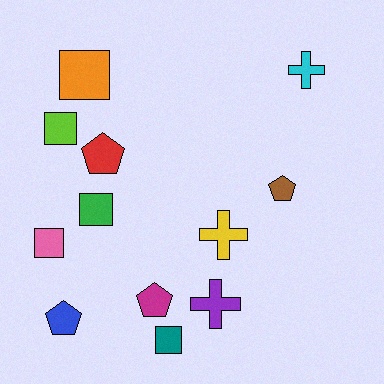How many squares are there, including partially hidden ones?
There are 5 squares.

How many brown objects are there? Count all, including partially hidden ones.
There is 1 brown object.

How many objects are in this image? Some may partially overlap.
There are 12 objects.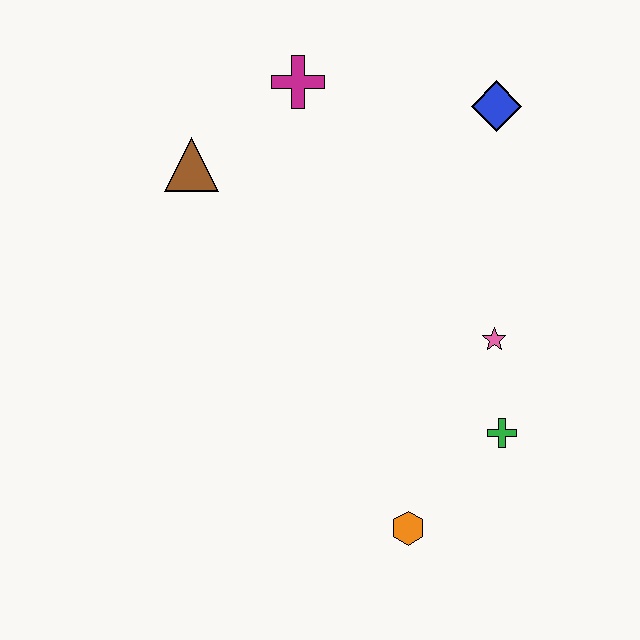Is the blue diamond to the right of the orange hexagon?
Yes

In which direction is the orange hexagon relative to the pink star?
The orange hexagon is below the pink star.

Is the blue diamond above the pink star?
Yes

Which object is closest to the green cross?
The pink star is closest to the green cross.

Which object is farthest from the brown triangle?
The orange hexagon is farthest from the brown triangle.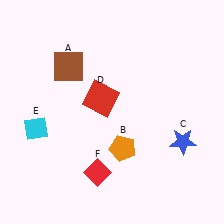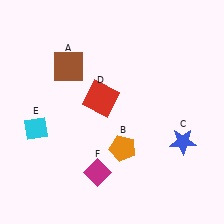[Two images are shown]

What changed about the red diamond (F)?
In Image 1, F is red. In Image 2, it changed to magenta.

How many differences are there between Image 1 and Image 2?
There is 1 difference between the two images.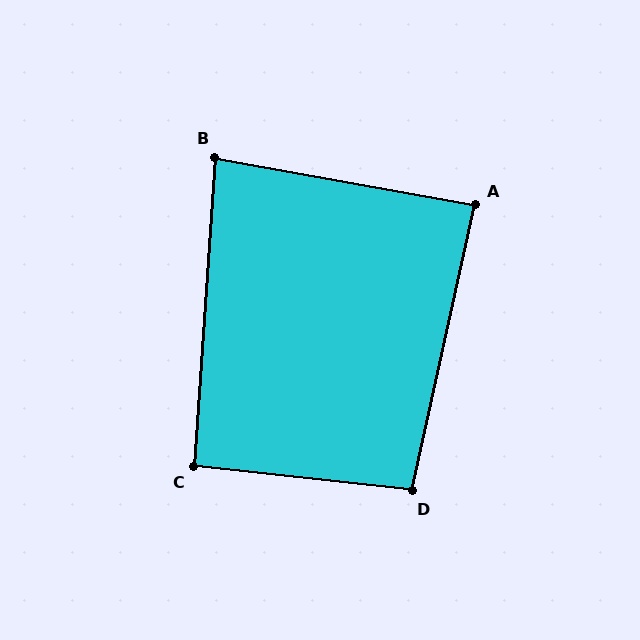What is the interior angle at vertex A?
Approximately 88 degrees (approximately right).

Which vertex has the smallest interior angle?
B, at approximately 84 degrees.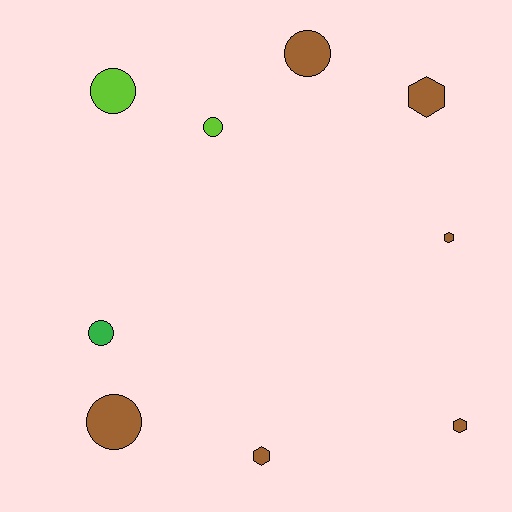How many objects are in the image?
There are 9 objects.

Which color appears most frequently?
Brown, with 6 objects.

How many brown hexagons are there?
There are 4 brown hexagons.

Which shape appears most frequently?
Circle, with 5 objects.